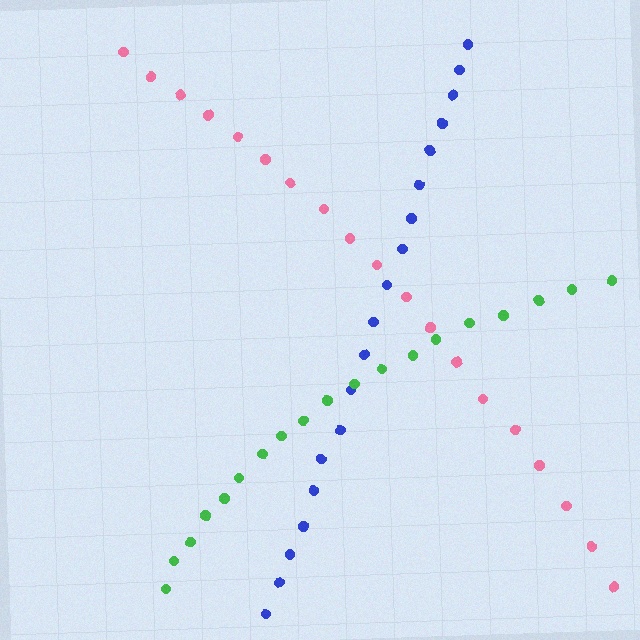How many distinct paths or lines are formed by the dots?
There are 3 distinct paths.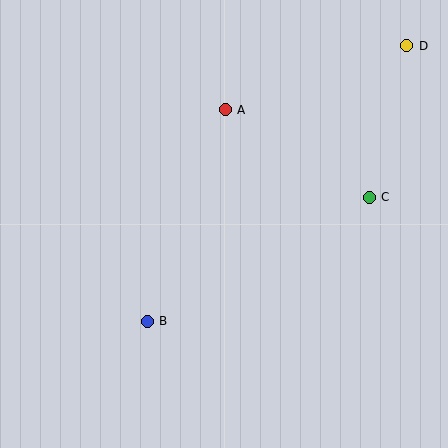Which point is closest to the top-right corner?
Point D is closest to the top-right corner.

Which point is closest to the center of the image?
Point A at (225, 110) is closest to the center.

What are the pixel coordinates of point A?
Point A is at (225, 110).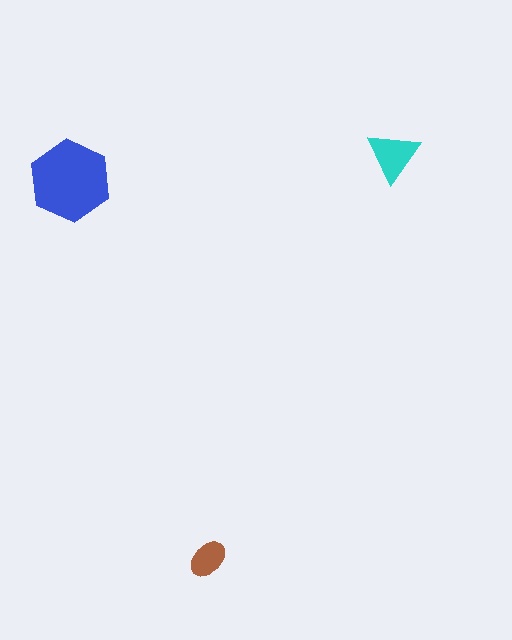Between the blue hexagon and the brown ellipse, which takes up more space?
The blue hexagon.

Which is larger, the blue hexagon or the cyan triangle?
The blue hexagon.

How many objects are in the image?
There are 3 objects in the image.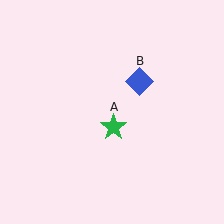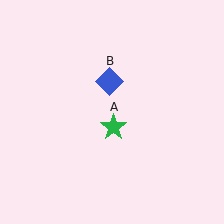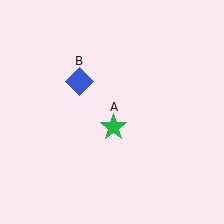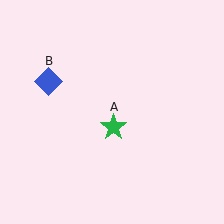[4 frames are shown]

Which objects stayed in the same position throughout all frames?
Green star (object A) remained stationary.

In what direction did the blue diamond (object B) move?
The blue diamond (object B) moved left.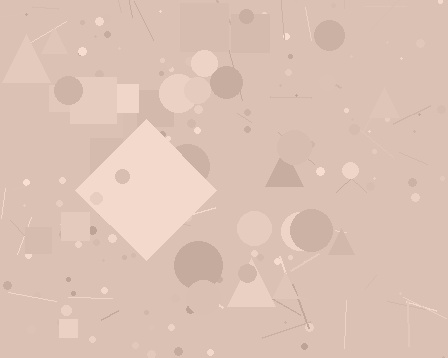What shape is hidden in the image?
A diamond is hidden in the image.